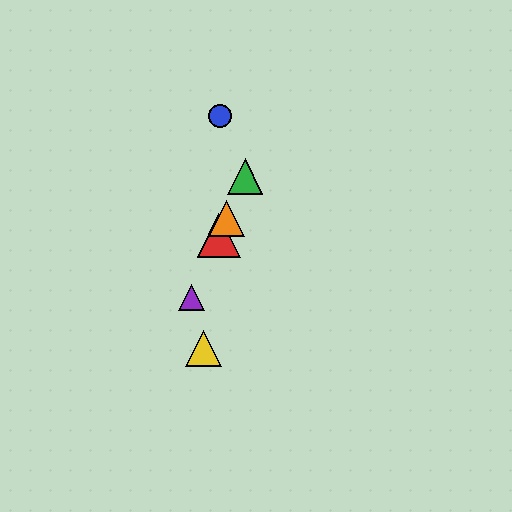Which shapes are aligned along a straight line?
The red triangle, the green triangle, the purple triangle, the orange triangle are aligned along a straight line.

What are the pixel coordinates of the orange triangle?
The orange triangle is at (227, 218).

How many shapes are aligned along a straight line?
4 shapes (the red triangle, the green triangle, the purple triangle, the orange triangle) are aligned along a straight line.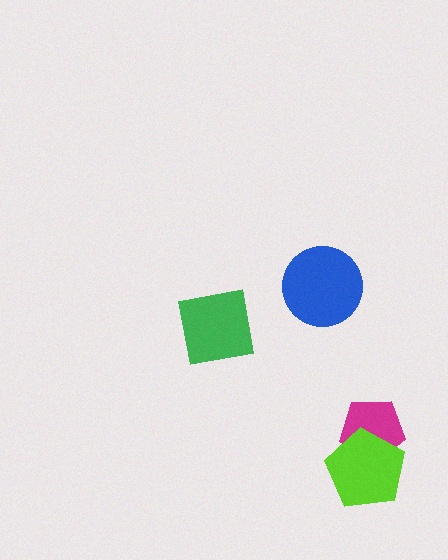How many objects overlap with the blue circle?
0 objects overlap with the blue circle.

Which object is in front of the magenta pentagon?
The lime pentagon is in front of the magenta pentagon.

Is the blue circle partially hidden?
No, no other shape covers it.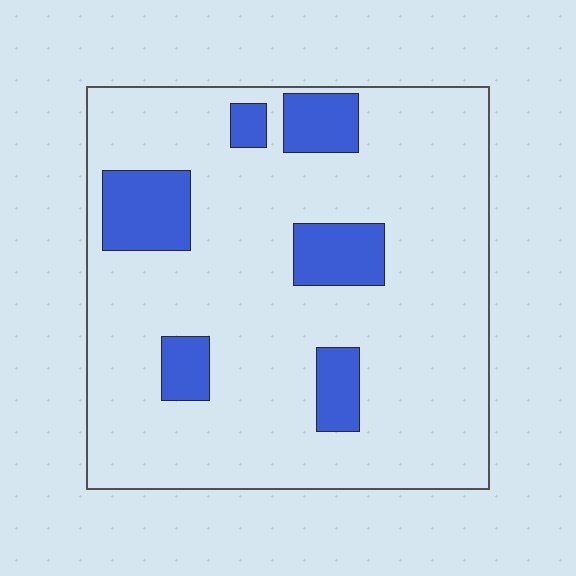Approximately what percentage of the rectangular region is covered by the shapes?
Approximately 15%.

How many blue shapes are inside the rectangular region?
6.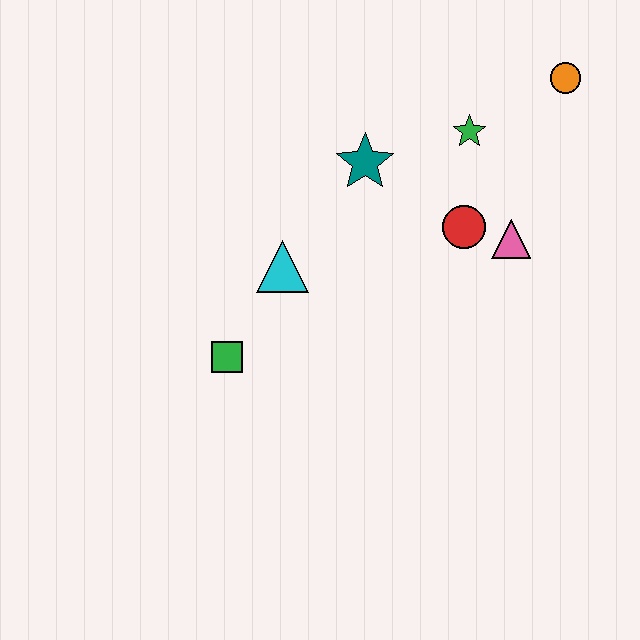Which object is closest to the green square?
The cyan triangle is closest to the green square.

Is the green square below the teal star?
Yes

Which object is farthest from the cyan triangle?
The orange circle is farthest from the cyan triangle.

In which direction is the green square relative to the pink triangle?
The green square is to the left of the pink triangle.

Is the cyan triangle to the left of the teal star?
Yes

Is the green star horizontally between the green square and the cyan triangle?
No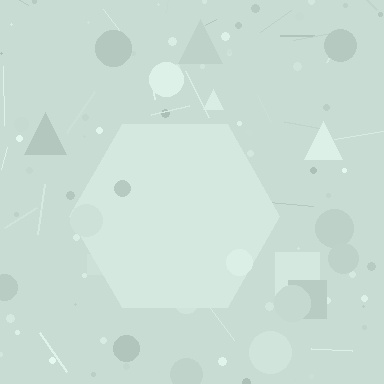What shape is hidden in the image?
A hexagon is hidden in the image.